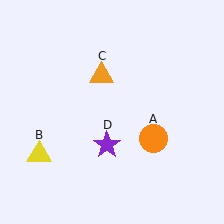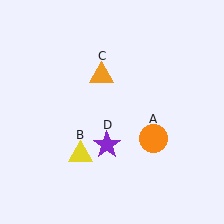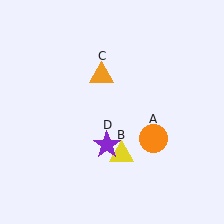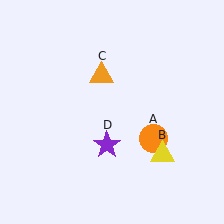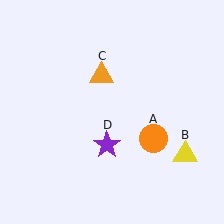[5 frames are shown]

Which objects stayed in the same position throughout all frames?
Orange circle (object A) and orange triangle (object C) and purple star (object D) remained stationary.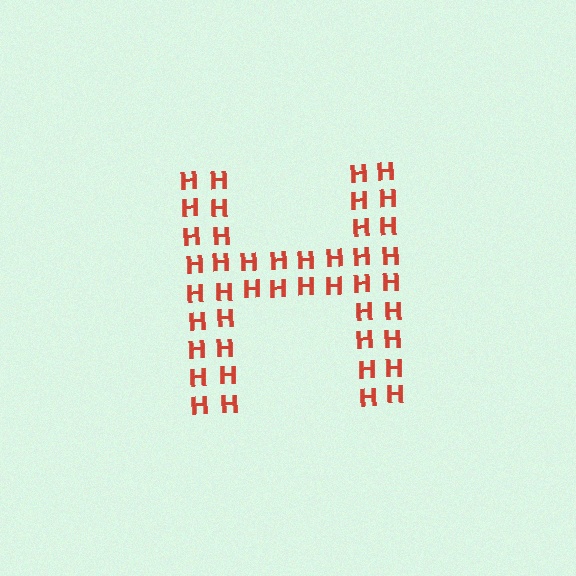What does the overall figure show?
The overall figure shows the letter H.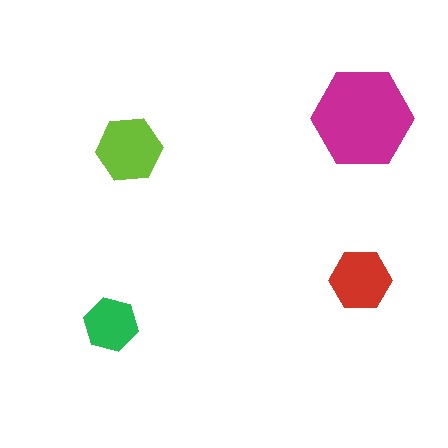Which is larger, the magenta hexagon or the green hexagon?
The magenta one.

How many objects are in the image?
There are 4 objects in the image.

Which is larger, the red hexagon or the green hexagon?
The red one.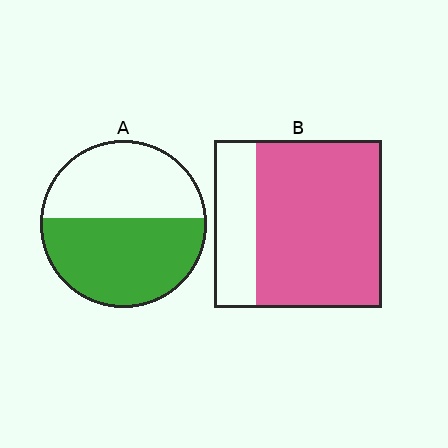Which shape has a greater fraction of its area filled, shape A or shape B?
Shape B.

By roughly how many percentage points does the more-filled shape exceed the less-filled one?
By roughly 20 percentage points (B over A).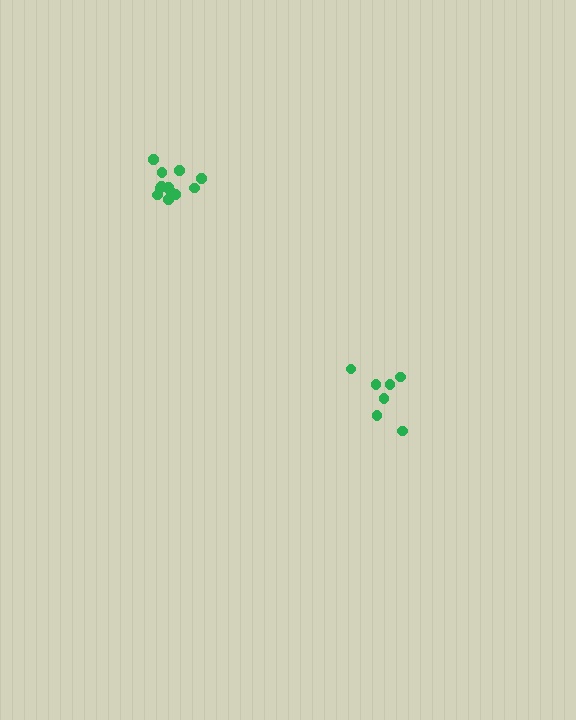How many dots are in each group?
Group 1: 7 dots, Group 2: 12 dots (19 total).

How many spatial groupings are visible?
There are 2 spatial groupings.